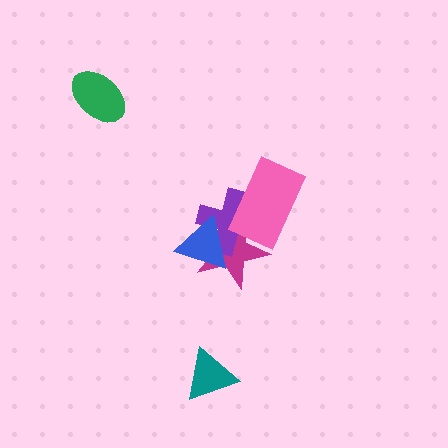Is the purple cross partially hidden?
Yes, it is partially covered by another shape.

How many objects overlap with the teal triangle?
0 objects overlap with the teal triangle.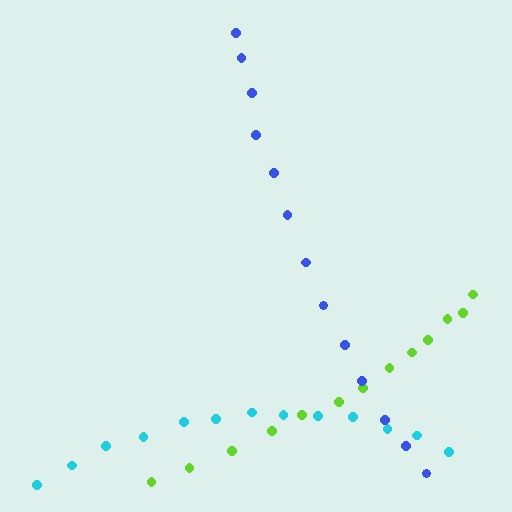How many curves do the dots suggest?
There are 3 distinct paths.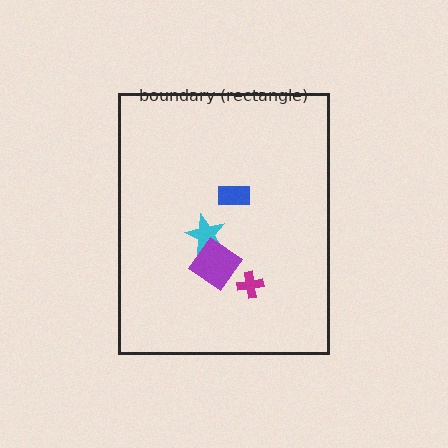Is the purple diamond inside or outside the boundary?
Inside.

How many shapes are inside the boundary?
4 inside, 0 outside.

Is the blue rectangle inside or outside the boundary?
Inside.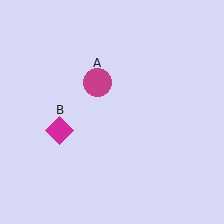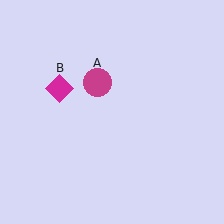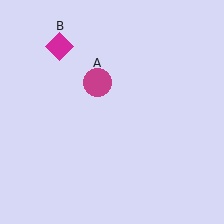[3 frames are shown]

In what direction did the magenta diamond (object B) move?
The magenta diamond (object B) moved up.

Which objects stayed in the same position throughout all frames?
Magenta circle (object A) remained stationary.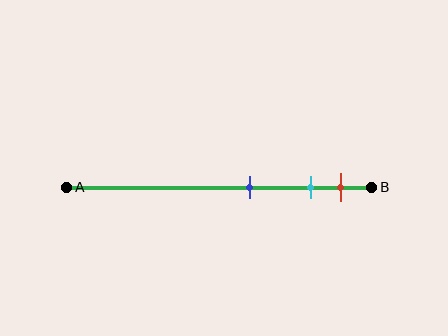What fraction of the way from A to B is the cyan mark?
The cyan mark is approximately 80% (0.8) of the way from A to B.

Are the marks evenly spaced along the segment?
No, the marks are not evenly spaced.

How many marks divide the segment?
There are 3 marks dividing the segment.